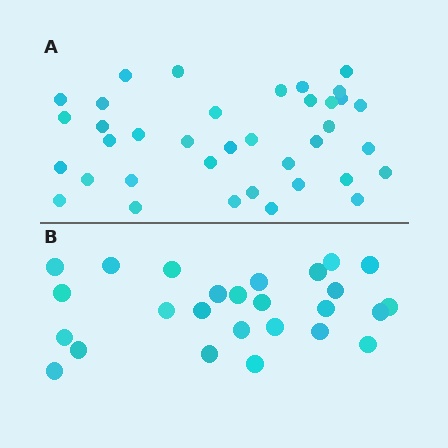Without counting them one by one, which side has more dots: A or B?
Region A (the top region) has more dots.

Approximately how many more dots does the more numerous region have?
Region A has roughly 12 or so more dots than region B.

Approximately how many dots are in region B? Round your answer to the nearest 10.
About 30 dots. (The exact count is 26, which rounds to 30.)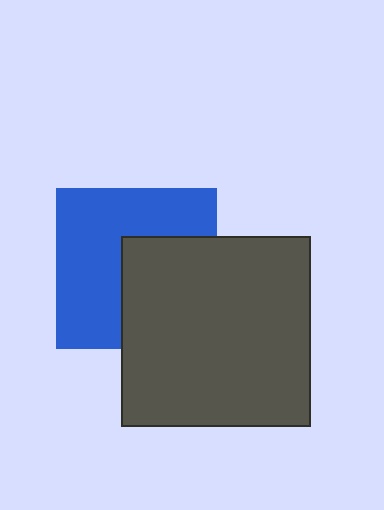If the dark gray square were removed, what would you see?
You would see the complete blue square.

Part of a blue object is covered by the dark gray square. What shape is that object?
It is a square.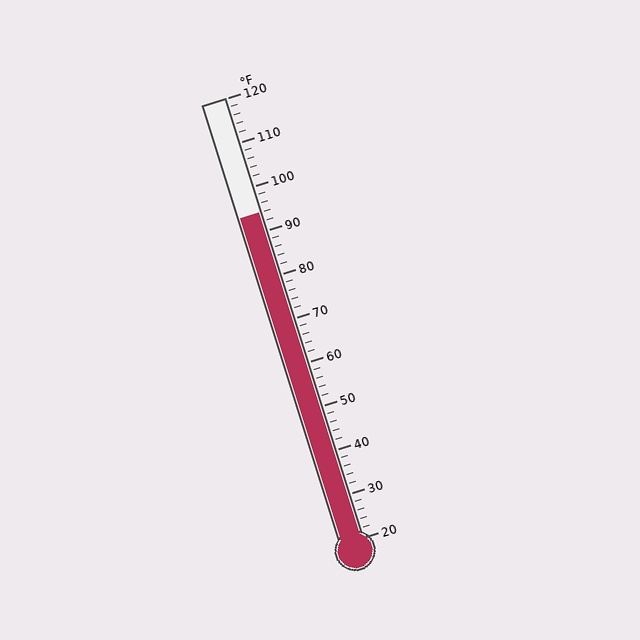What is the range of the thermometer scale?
The thermometer scale ranges from 20°F to 120°F.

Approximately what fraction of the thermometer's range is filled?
The thermometer is filled to approximately 75% of its range.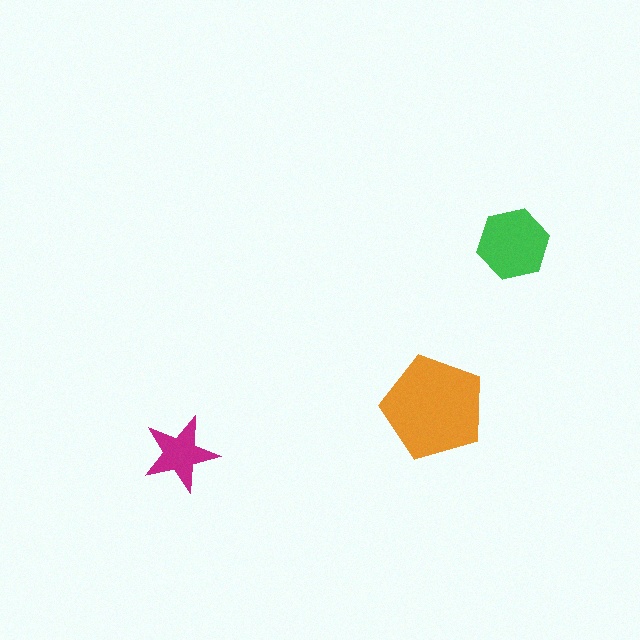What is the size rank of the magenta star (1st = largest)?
3rd.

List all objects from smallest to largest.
The magenta star, the green hexagon, the orange pentagon.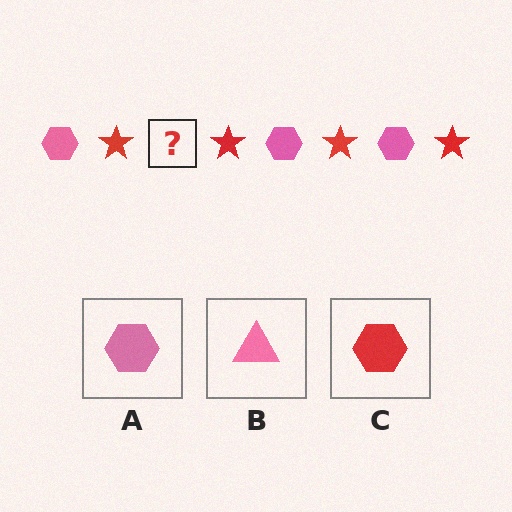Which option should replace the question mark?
Option A.